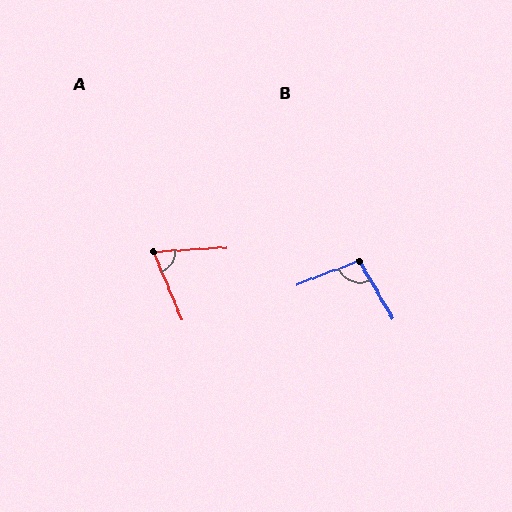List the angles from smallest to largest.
A (71°), B (99°).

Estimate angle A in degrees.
Approximately 71 degrees.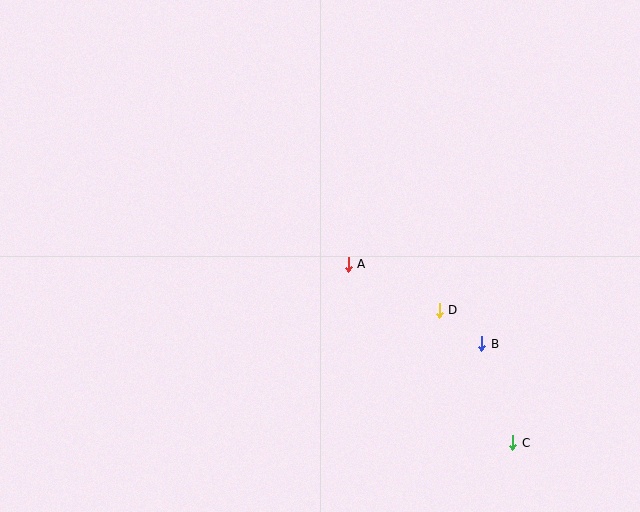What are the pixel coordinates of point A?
Point A is at (348, 264).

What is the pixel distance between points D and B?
The distance between D and B is 54 pixels.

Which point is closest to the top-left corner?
Point A is closest to the top-left corner.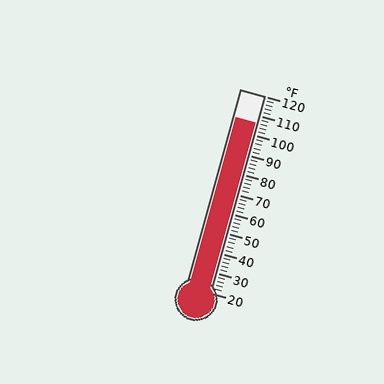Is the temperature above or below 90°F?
The temperature is above 90°F.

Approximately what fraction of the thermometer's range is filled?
The thermometer is filled to approximately 85% of its range.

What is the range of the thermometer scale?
The thermometer scale ranges from 20°F to 120°F.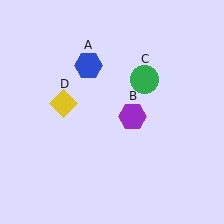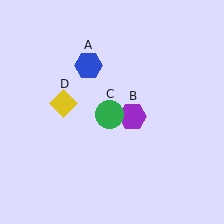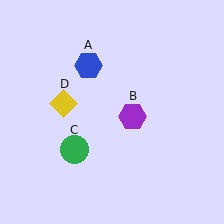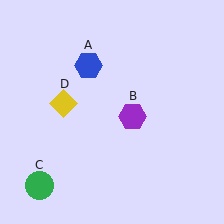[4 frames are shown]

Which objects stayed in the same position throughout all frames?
Blue hexagon (object A) and purple hexagon (object B) and yellow diamond (object D) remained stationary.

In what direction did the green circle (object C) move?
The green circle (object C) moved down and to the left.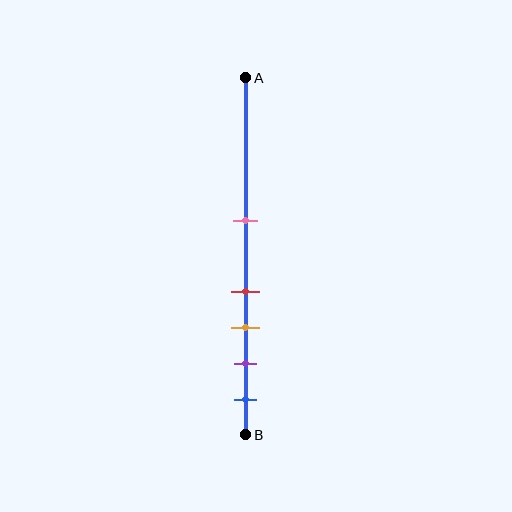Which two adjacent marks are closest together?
The red and orange marks are the closest adjacent pair.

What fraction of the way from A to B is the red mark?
The red mark is approximately 60% (0.6) of the way from A to B.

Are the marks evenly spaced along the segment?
No, the marks are not evenly spaced.